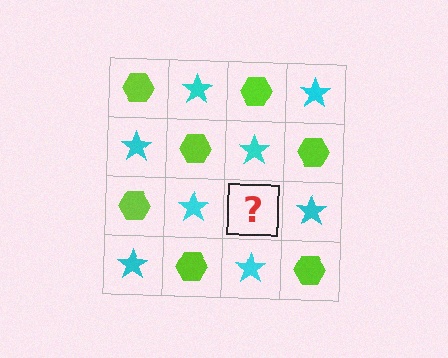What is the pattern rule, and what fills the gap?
The rule is that it alternates lime hexagon and cyan star in a checkerboard pattern. The gap should be filled with a lime hexagon.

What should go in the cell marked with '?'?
The missing cell should contain a lime hexagon.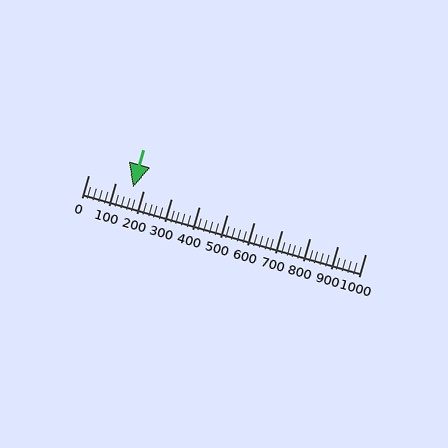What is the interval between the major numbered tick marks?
The major tick marks are spaced 100 units apart.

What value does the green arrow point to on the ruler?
The green arrow points to approximately 160.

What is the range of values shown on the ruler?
The ruler shows values from 0 to 1000.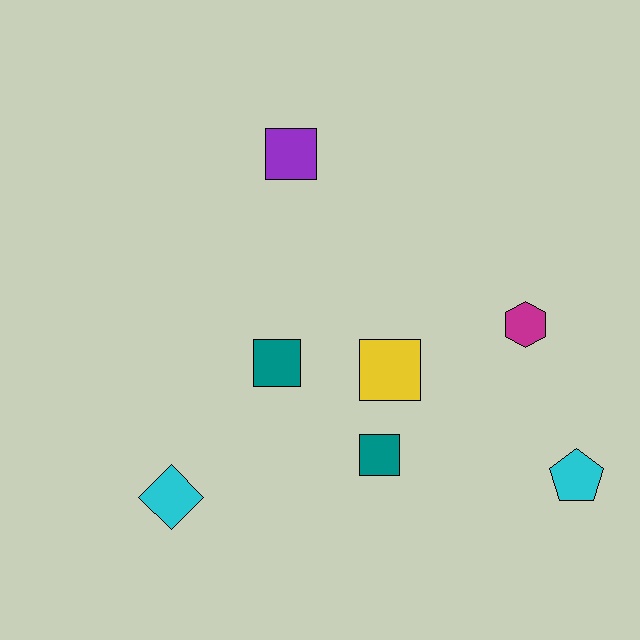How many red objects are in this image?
There are no red objects.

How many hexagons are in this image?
There is 1 hexagon.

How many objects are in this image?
There are 7 objects.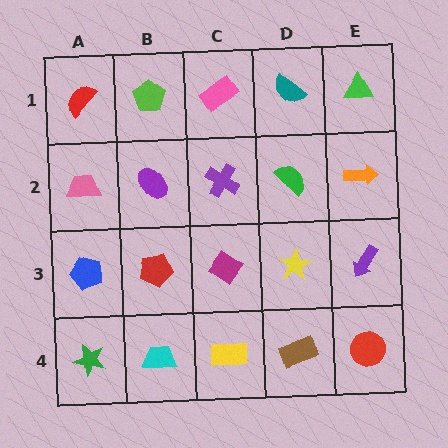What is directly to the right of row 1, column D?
A green triangle.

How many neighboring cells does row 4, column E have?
2.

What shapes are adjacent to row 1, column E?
An orange arrow (row 2, column E), a teal semicircle (row 1, column D).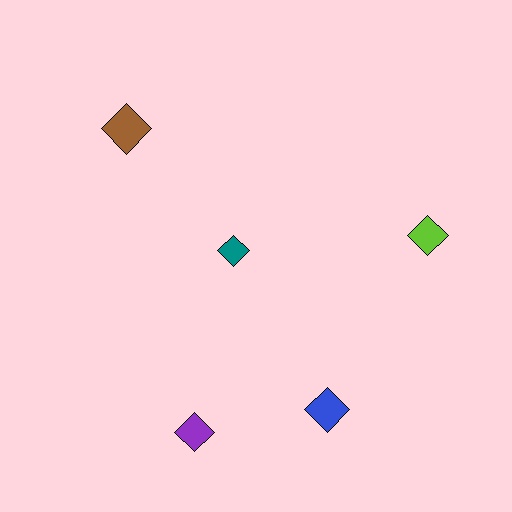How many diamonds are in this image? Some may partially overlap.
There are 5 diamonds.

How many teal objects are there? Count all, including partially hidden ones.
There is 1 teal object.